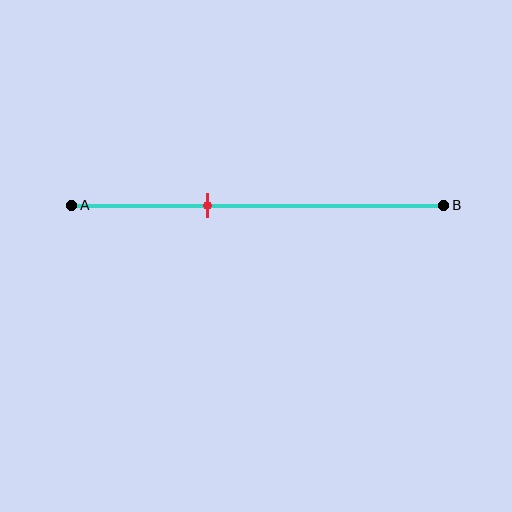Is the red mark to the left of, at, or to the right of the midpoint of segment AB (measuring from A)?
The red mark is to the left of the midpoint of segment AB.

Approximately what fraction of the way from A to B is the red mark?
The red mark is approximately 35% of the way from A to B.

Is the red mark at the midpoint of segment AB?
No, the mark is at about 35% from A, not at the 50% midpoint.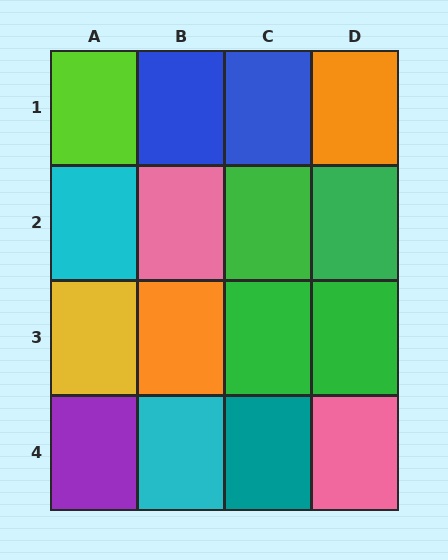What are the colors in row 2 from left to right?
Cyan, pink, green, green.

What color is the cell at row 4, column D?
Pink.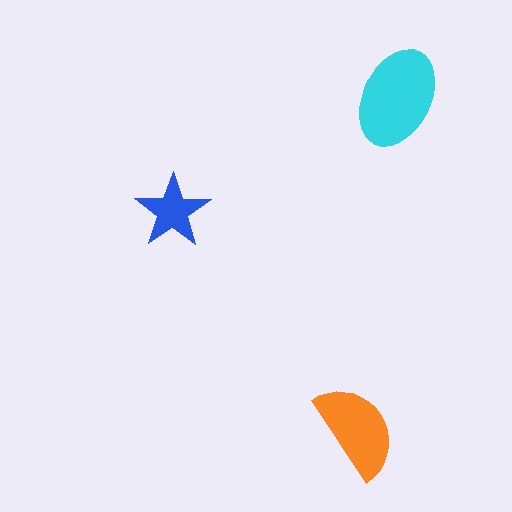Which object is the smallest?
The blue star.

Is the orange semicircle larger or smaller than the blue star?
Larger.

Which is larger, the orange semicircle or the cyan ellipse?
The cyan ellipse.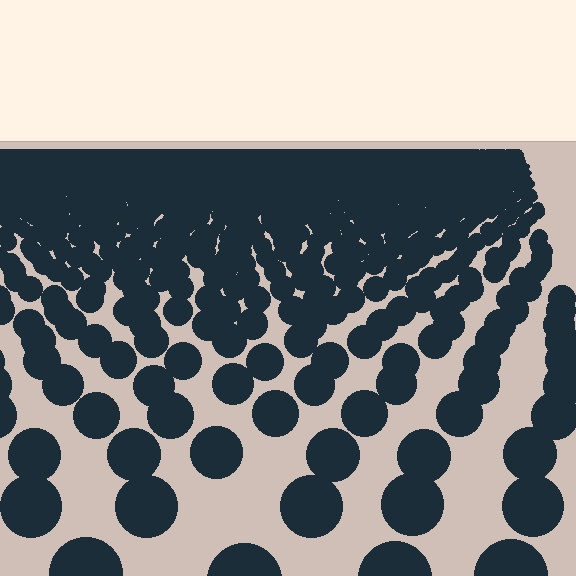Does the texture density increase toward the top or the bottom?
Density increases toward the top.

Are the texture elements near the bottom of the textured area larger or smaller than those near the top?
Larger. Near the bottom, elements are closer to the viewer and appear at a bigger on-screen size.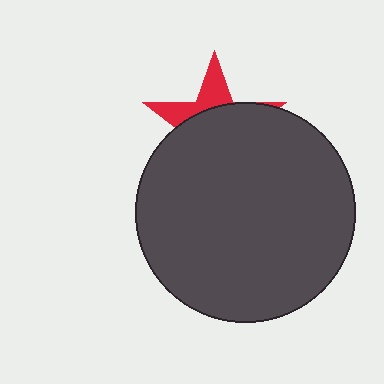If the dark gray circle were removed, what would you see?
You would see the complete red star.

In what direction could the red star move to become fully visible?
The red star could move up. That would shift it out from behind the dark gray circle entirely.